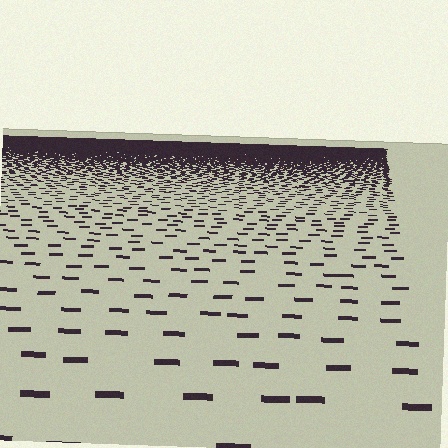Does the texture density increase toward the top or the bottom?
Density increases toward the top.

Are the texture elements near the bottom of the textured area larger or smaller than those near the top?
Larger. Near the bottom, elements are closer to the viewer and appear at a bigger on-screen size.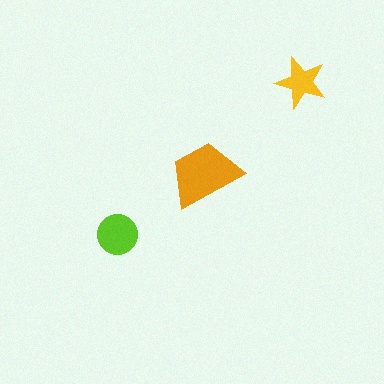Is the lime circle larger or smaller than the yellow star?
Larger.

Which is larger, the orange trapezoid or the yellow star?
The orange trapezoid.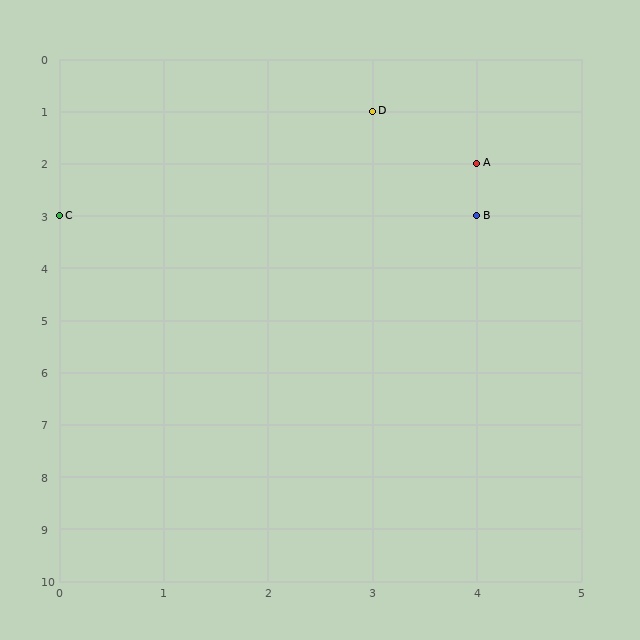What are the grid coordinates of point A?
Point A is at grid coordinates (4, 2).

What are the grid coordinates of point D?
Point D is at grid coordinates (3, 1).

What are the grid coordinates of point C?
Point C is at grid coordinates (0, 3).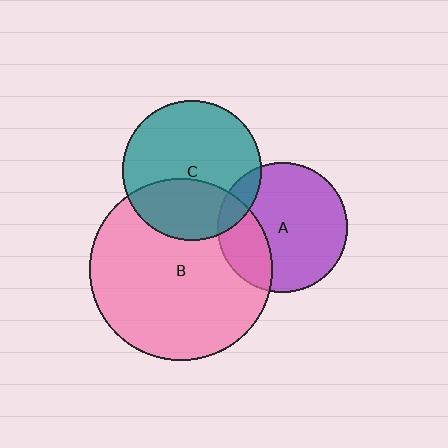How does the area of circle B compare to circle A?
Approximately 2.0 times.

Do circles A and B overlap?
Yes.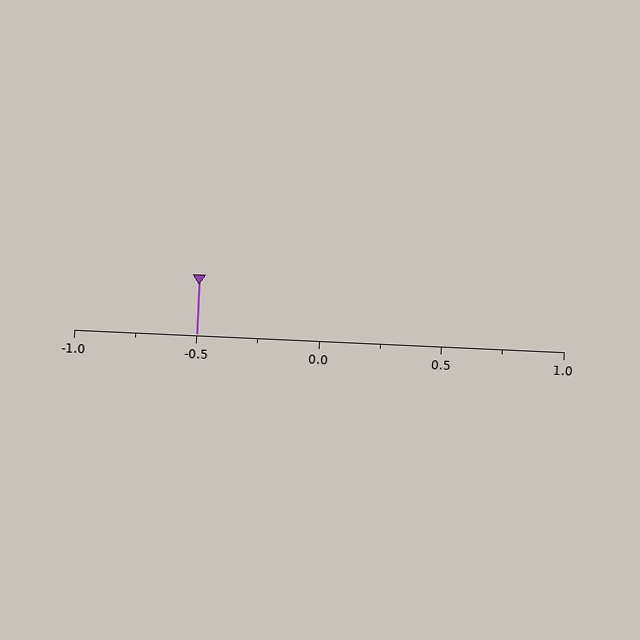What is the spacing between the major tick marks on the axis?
The major ticks are spaced 0.5 apart.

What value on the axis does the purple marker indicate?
The marker indicates approximately -0.5.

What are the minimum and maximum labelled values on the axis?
The axis runs from -1.0 to 1.0.